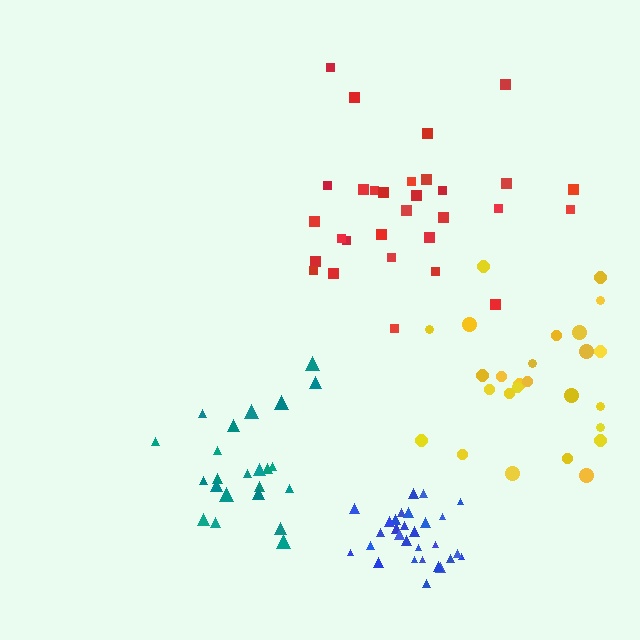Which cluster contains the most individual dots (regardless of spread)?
Red (30).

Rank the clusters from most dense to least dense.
blue, teal, yellow, red.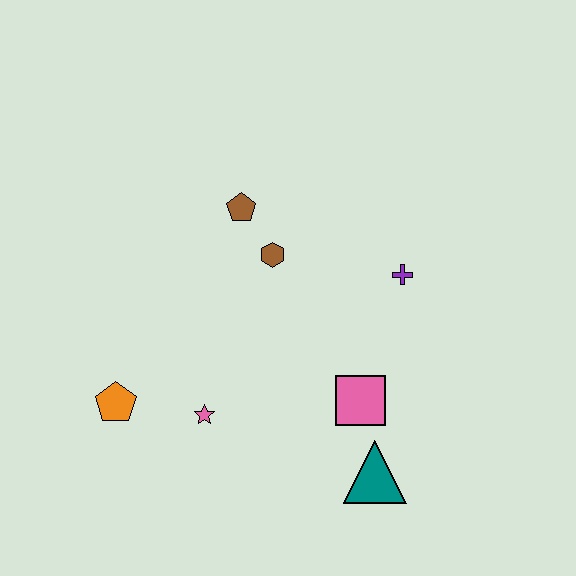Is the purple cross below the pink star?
No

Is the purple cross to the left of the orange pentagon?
No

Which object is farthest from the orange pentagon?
The purple cross is farthest from the orange pentagon.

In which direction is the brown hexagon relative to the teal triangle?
The brown hexagon is above the teal triangle.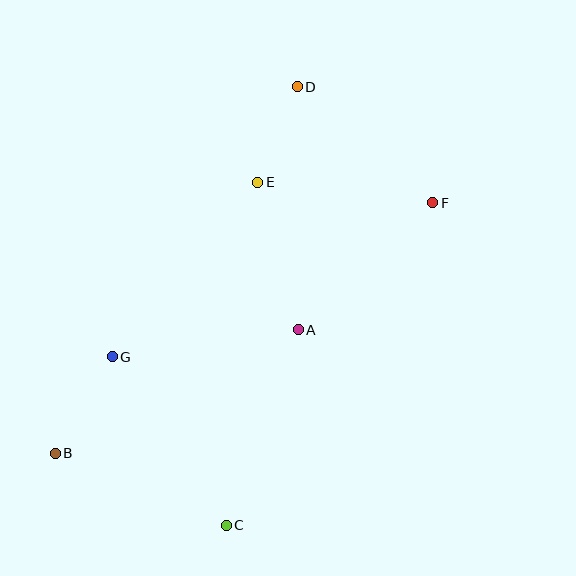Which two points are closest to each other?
Points D and E are closest to each other.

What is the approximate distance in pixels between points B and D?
The distance between B and D is approximately 439 pixels.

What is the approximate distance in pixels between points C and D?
The distance between C and D is approximately 444 pixels.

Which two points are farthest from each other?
Points B and F are farthest from each other.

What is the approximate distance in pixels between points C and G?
The distance between C and G is approximately 203 pixels.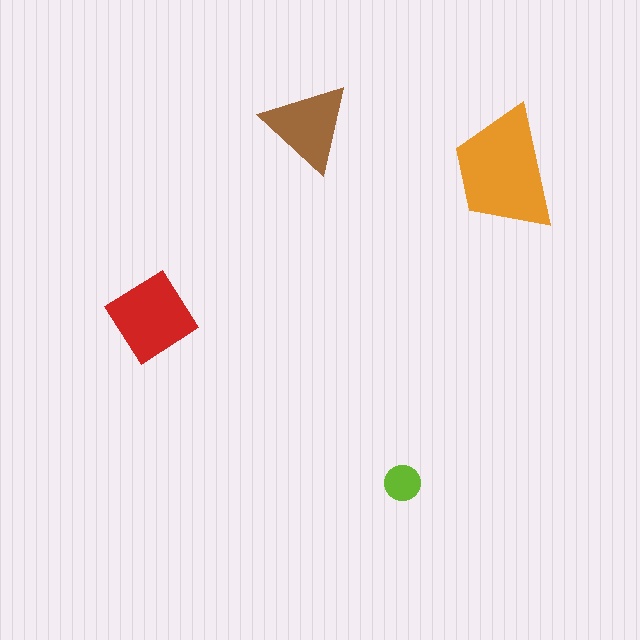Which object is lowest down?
The lime circle is bottommost.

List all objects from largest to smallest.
The orange trapezoid, the red diamond, the brown triangle, the lime circle.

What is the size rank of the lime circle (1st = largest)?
4th.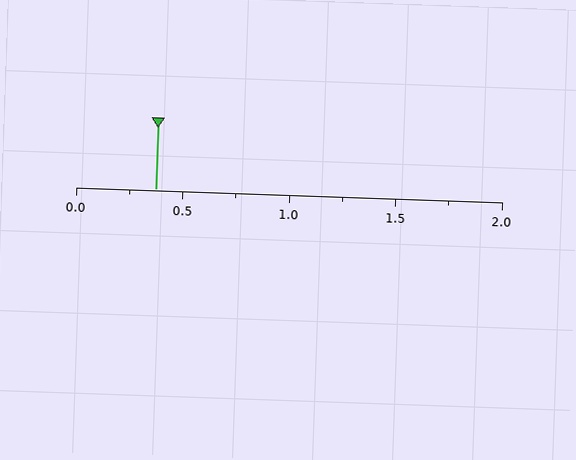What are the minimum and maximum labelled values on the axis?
The axis runs from 0.0 to 2.0.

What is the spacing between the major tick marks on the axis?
The major ticks are spaced 0.5 apart.